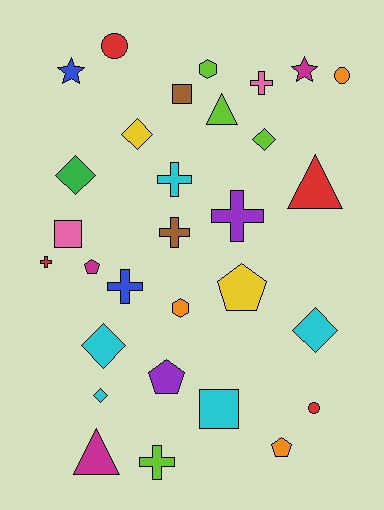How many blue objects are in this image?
There are 2 blue objects.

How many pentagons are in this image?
There are 4 pentagons.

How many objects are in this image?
There are 30 objects.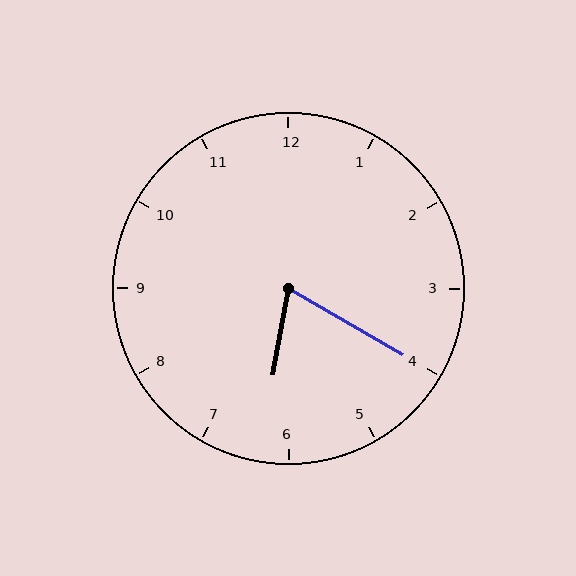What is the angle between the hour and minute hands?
Approximately 70 degrees.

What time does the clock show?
6:20.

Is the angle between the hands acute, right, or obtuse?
It is acute.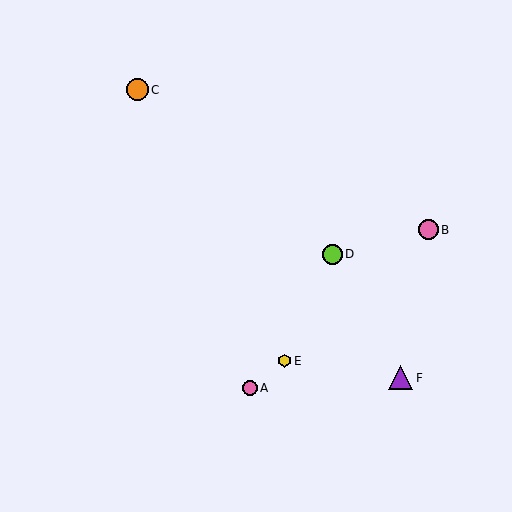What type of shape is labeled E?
Shape E is a yellow hexagon.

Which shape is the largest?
The purple triangle (labeled F) is the largest.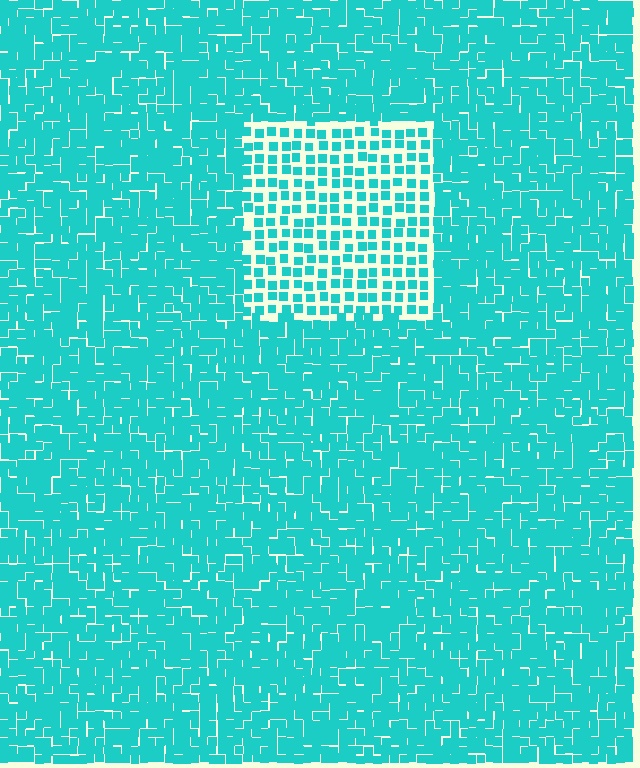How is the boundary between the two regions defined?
The boundary is defined by a change in element density (approximately 2.1x ratio). All elements are the same color, size, and shape.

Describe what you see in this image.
The image contains small cyan elements arranged at two different densities. A rectangle-shaped region is visible where the elements are less densely packed than the surrounding area.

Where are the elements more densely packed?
The elements are more densely packed outside the rectangle boundary.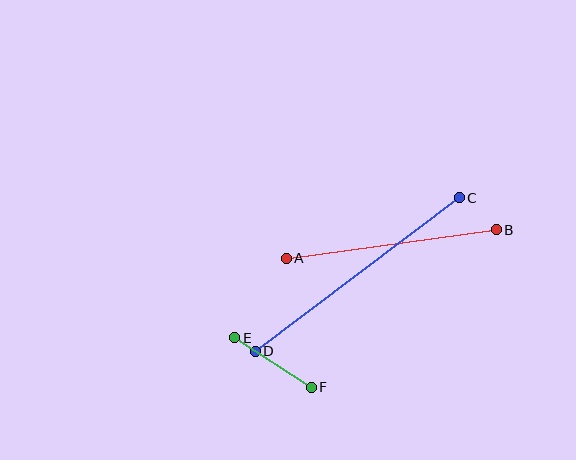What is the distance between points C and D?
The distance is approximately 256 pixels.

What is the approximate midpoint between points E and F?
The midpoint is at approximately (273, 362) pixels.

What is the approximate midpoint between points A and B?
The midpoint is at approximately (391, 244) pixels.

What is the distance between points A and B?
The distance is approximately 212 pixels.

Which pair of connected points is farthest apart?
Points C and D are farthest apart.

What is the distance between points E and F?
The distance is approximately 91 pixels.